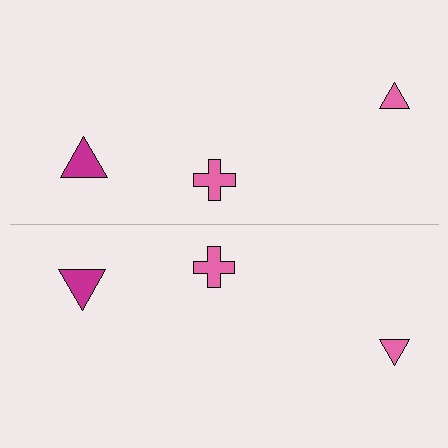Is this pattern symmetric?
Yes, this pattern has bilateral (reflection) symmetry.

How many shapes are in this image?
There are 6 shapes in this image.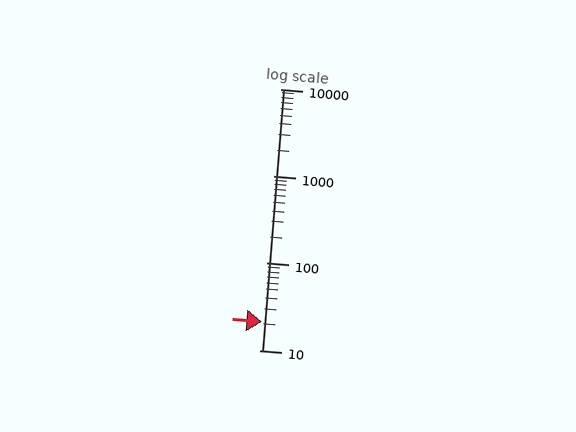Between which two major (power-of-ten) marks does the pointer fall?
The pointer is between 10 and 100.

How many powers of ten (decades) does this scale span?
The scale spans 3 decades, from 10 to 10000.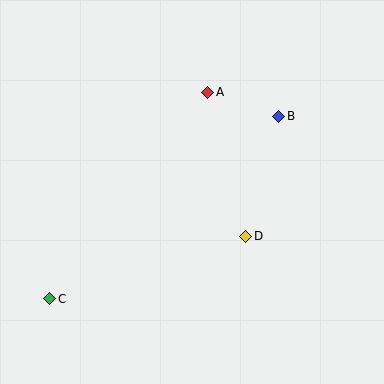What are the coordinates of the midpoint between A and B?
The midpoint between A and B is at (243, 104).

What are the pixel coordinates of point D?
Point D is at (246, 236).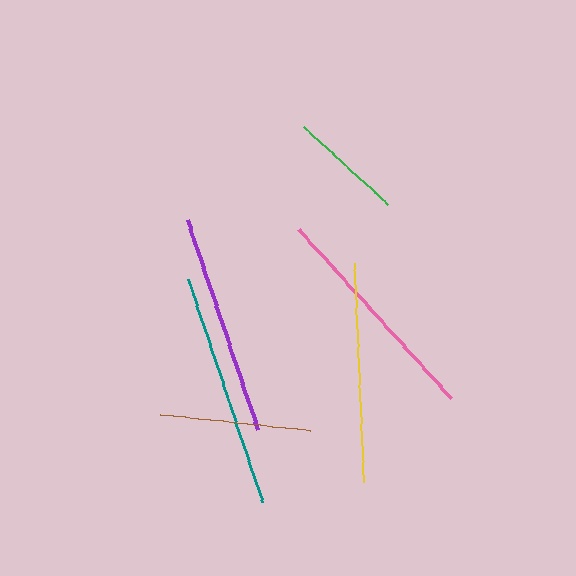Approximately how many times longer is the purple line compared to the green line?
The purple line is approximately 1.9 times the length of the green line.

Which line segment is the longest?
The teal line is the longest at approximately 235 pixels.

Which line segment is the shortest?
The green line is the shortest at approximately 114 pixels.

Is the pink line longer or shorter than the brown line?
The pink line is longer than the brown line.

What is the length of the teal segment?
The teal segment is approximately 235 pixels long.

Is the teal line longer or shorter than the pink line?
The teal line is longer than the pink line.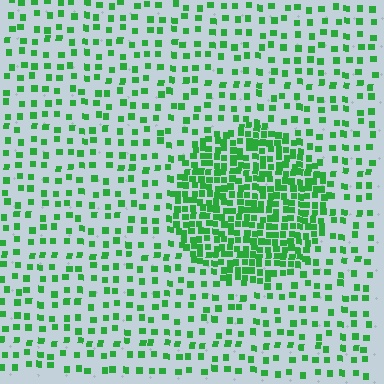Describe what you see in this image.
The image contains small green elements arranged at two different densities. A circle-shaped region is visible where the elements are more densely packed than the surrounding area.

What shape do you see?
I see a circle.